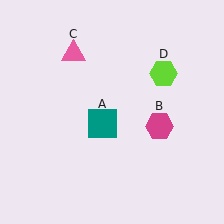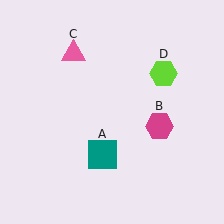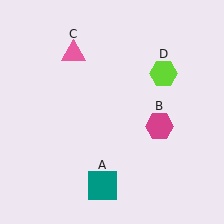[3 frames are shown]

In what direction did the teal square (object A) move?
The teal square (object A) moved down.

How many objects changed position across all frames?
1 object changed position: teal square (object A).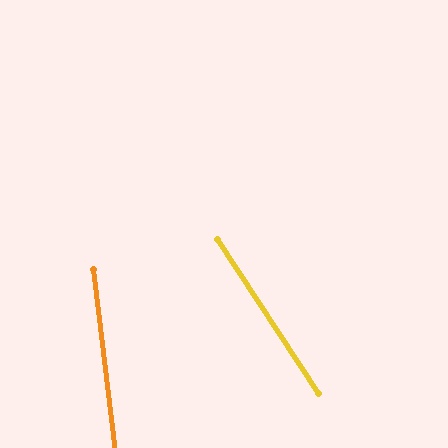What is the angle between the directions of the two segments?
Approximately 27 degrees.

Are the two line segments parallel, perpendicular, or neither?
Neither parallel nor perpendicular — they differ by about 27°.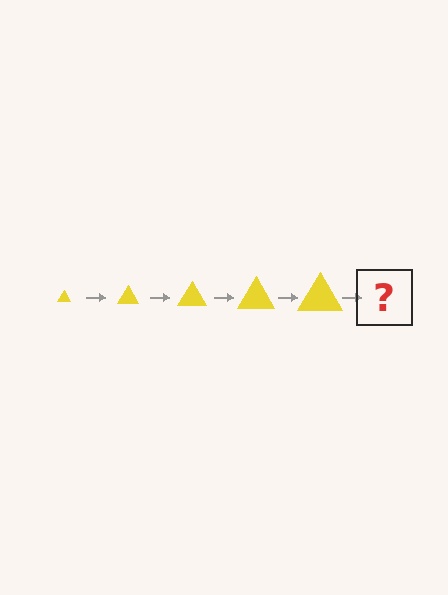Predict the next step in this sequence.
The next step is a yellow triangle, larger than the previous one.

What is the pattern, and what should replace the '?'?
The pattern is that the triangle gets progressively larger each step. The '?' should be a yellow triangle, larger than the previous one.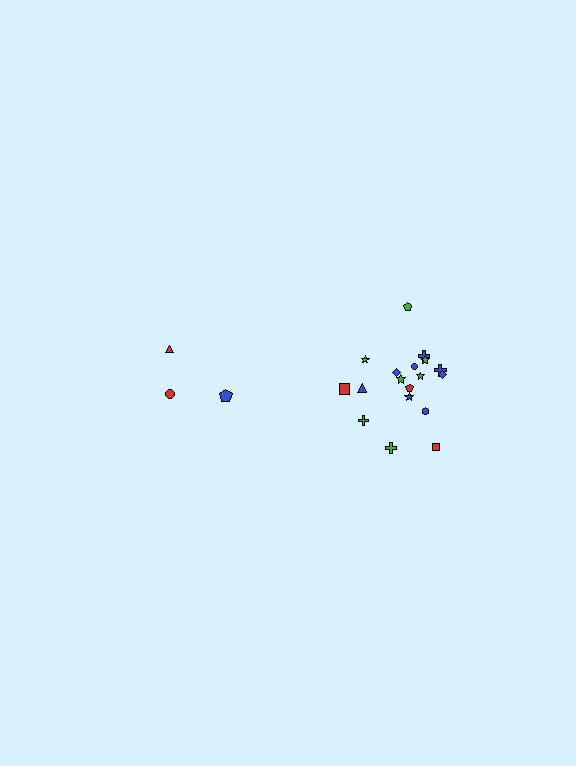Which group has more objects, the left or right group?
The right group.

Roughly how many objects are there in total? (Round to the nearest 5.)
Roughly 20 objects in total.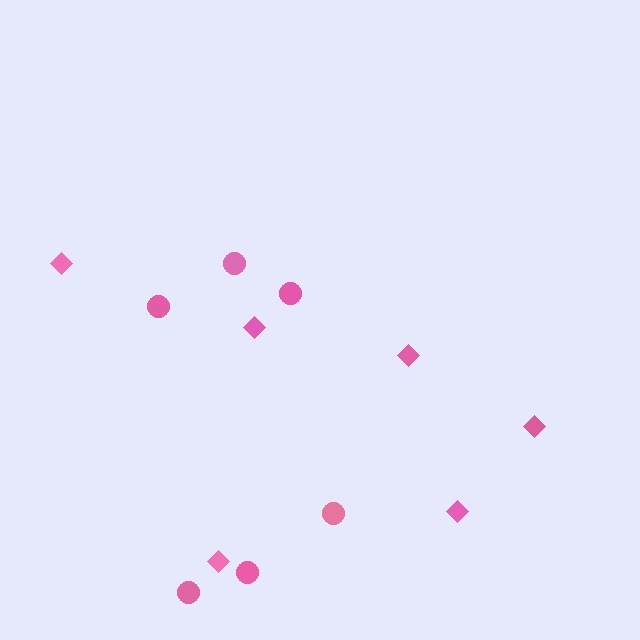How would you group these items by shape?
There are 2 groups: one group of circles (6) and one group of diamonds (6).